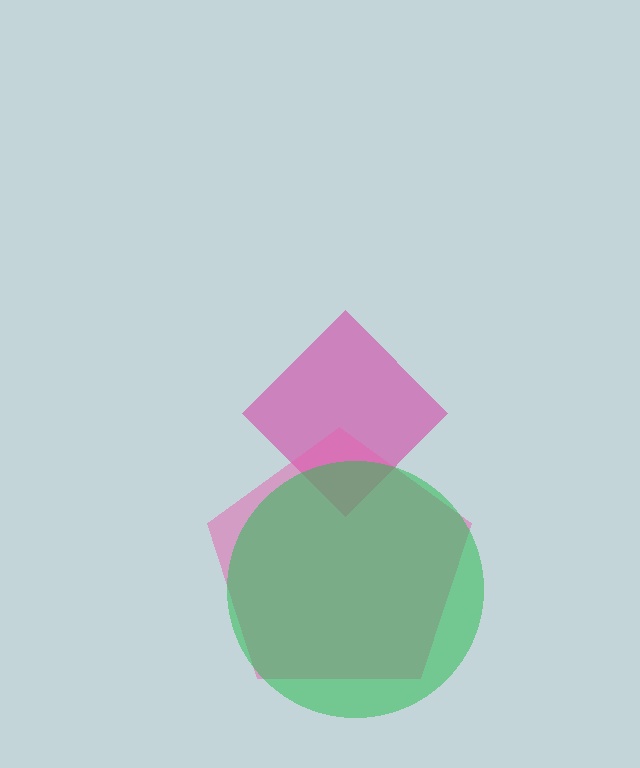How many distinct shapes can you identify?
There are 3 distinct shapes: a magenta diamond, a pink pentagon, a green circle.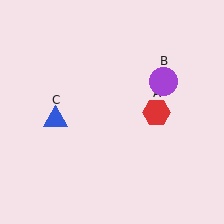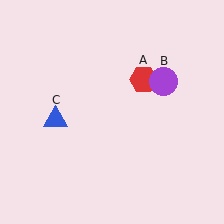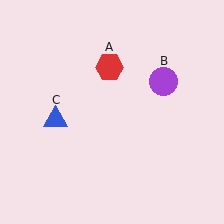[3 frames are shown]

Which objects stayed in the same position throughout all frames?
Purple circle (object B) and blue triangle (object C) remained stationary.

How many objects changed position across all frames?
1 object changed position: red hexagon (object A).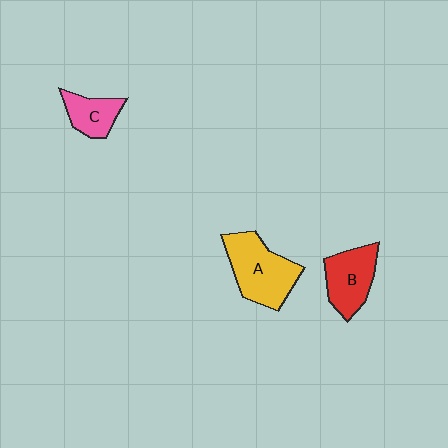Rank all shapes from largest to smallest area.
From largest to smallest: A (yellow), B (red), C (pink).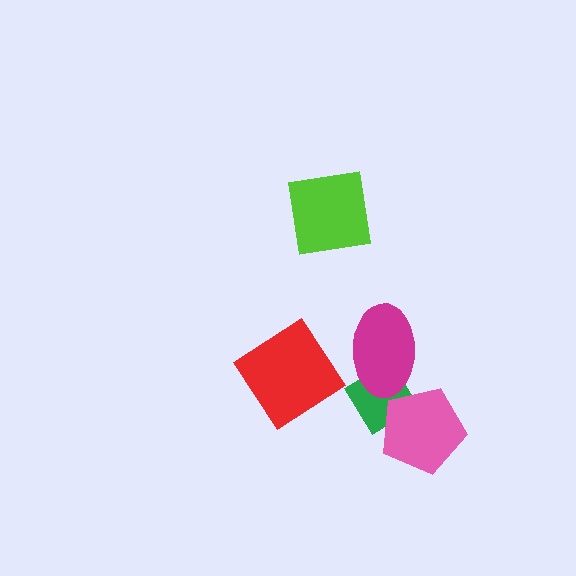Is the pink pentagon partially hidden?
No, no other shape covers it.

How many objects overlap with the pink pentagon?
1 object overlaps with the pink pentagon.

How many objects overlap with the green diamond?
2 objects overlap with the green diamond.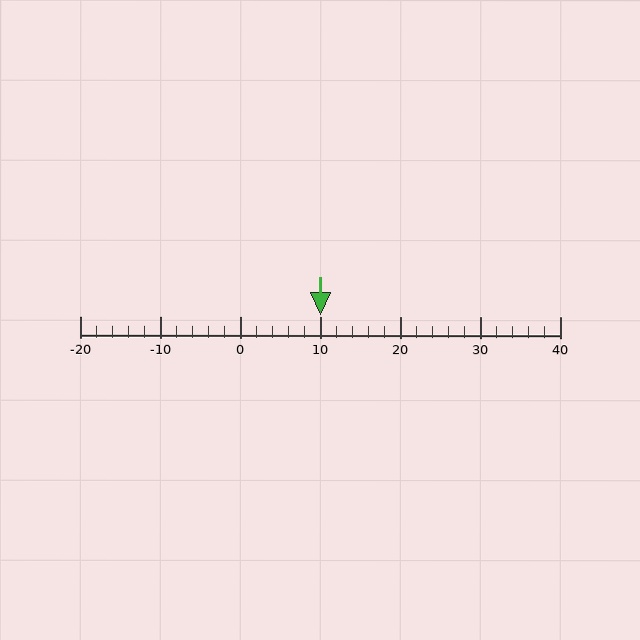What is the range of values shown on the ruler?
The ruler shows values from -20 to 40.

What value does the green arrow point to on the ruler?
The green arrow points to approximately 10.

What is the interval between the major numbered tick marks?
The major tick marks are spaced 10 units apart.